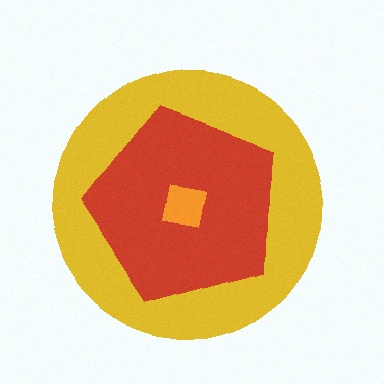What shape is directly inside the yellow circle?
The red pentagon.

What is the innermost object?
The orange square.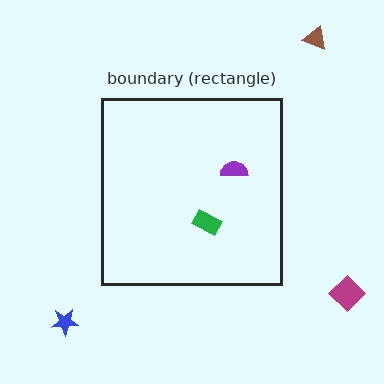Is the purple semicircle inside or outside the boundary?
Inside.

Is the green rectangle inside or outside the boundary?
Inside.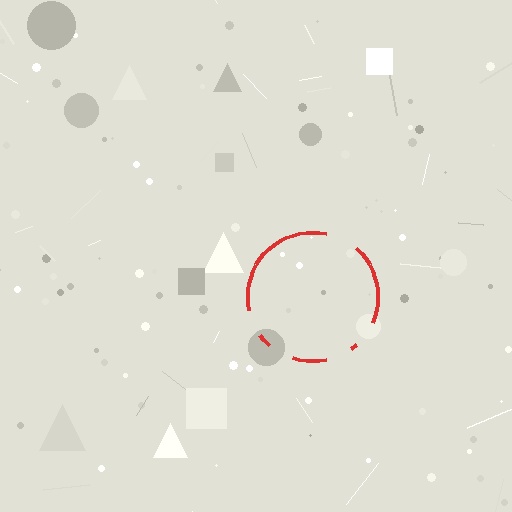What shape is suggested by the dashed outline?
The dashed outline suggests a circle.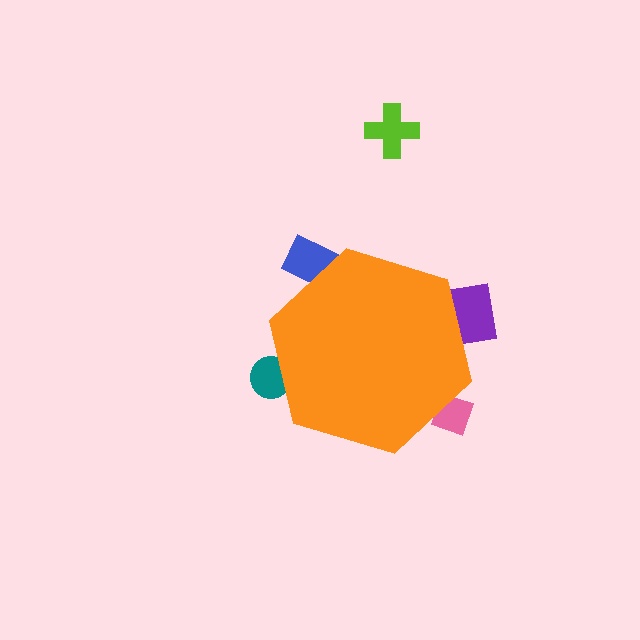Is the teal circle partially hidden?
Yes, the teal circle is partially hidden behind the orange hexagon.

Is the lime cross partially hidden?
No, the lime cross is fully visible.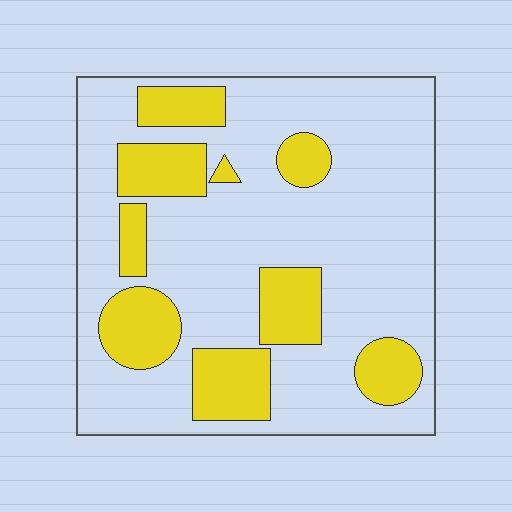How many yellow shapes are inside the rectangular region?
9.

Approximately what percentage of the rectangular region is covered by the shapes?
Approximately 25%.